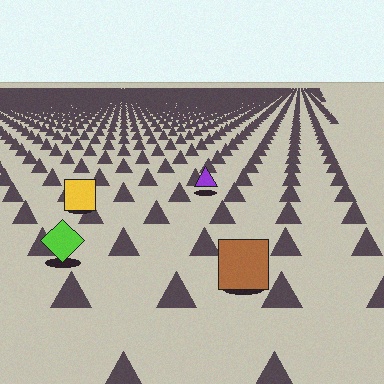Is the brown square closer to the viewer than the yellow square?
Yes. The brown square is closer — you can tell from the texture gradient: the ground texture is coarser near it.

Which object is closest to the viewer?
The brown square is closest. The texture marks near it are larger and more spread out.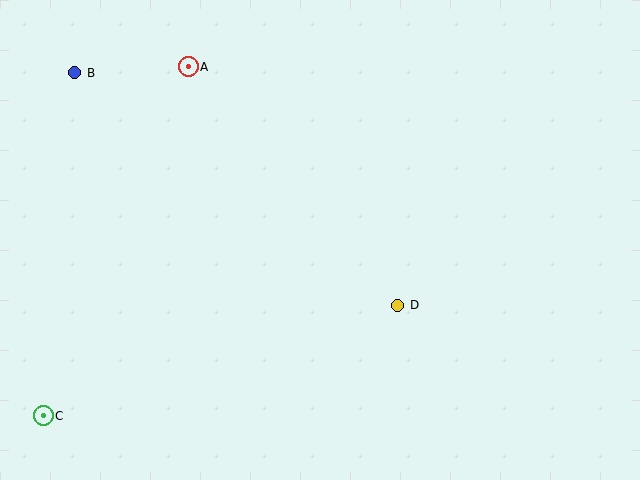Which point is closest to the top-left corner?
Point B is closest to the top-left corner.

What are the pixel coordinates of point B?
Point B is at (75, 73).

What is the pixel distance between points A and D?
The distance between A and D is 317 pixels.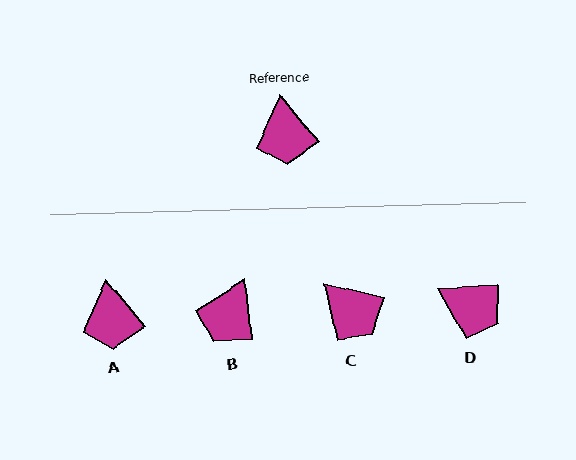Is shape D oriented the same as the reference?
No, it is off by about 54 degrees.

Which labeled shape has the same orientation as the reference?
A.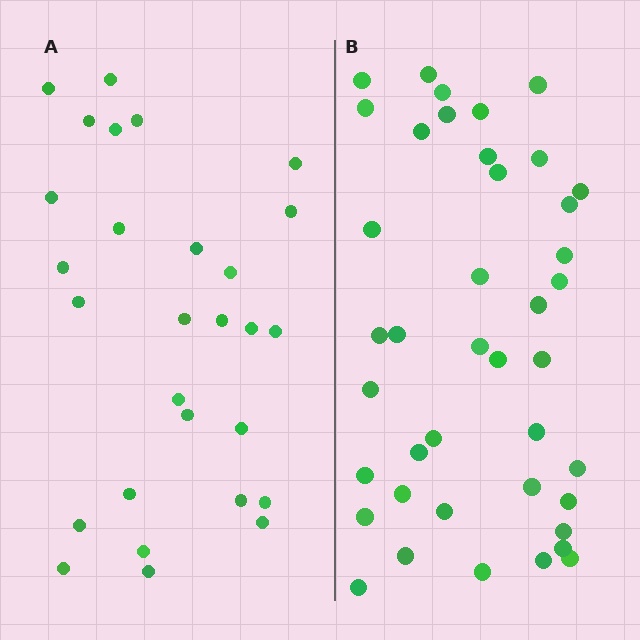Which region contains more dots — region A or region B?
Region B (the right region) has more dots.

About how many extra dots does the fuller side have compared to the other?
Region B has approximately 15 more dots than region A.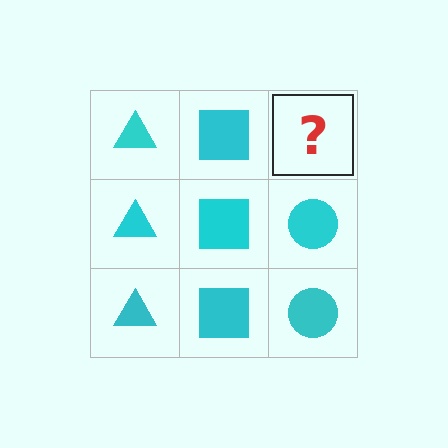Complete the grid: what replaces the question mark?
The question mark should be replaced with a cyan circle.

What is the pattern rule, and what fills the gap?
The rule is that each column has a consistent shape. The gap should be filled with a cyan circle.